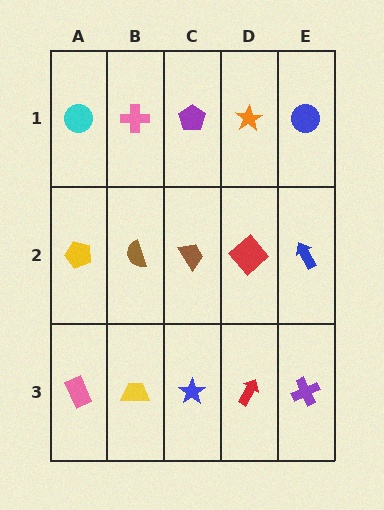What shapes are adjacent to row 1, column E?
A blue arrow (row 2, column E), an orange star (row 1, column D).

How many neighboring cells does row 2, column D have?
4.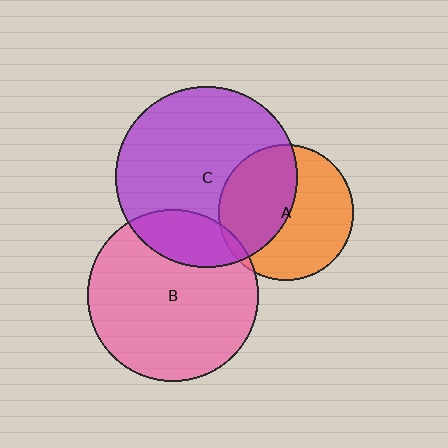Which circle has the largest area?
Circle C (purple).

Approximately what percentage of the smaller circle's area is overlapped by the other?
Approximately 5%.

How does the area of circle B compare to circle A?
Approximately 1.6 times.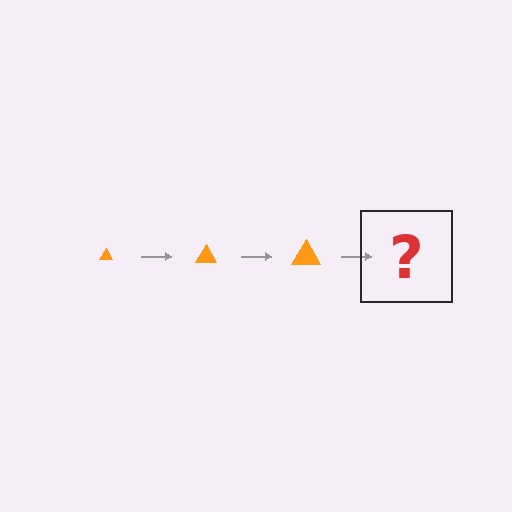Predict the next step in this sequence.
The next step is an orange triangle, larger than the previous one.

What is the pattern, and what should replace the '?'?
The pattern is that the triangle gets progressively larger each step. The '?' should be an orange triangle, larger than the previous one.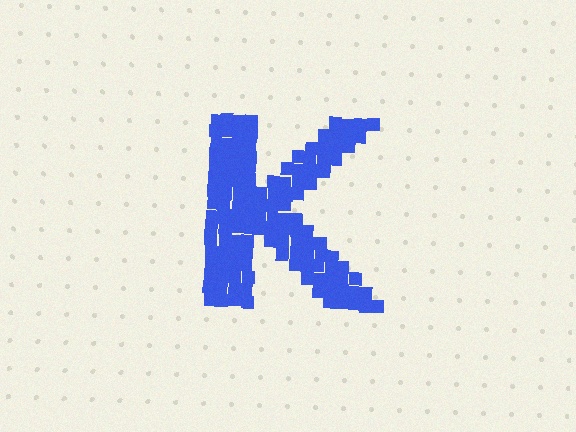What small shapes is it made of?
It is made of small squares.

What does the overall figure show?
The overall figure shows the letter K.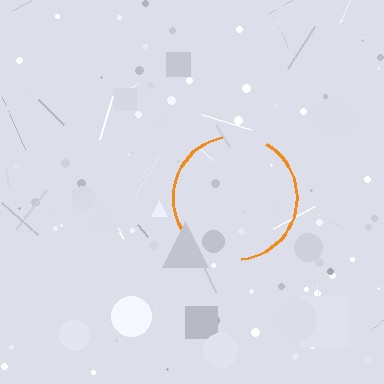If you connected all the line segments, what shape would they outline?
They would outline a circle.